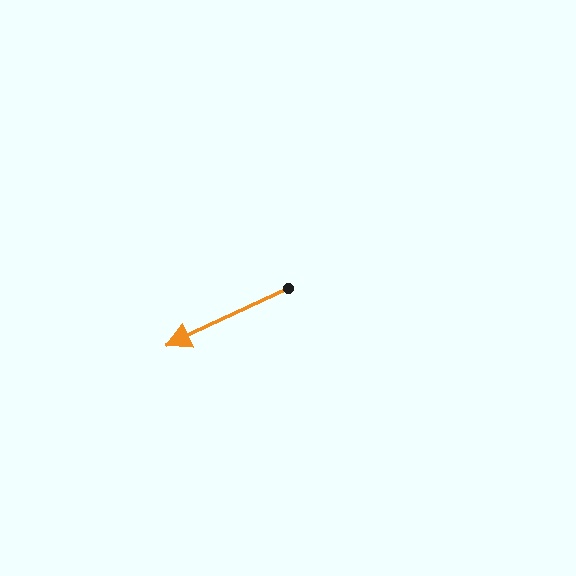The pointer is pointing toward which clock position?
Roughly 8 o'clock.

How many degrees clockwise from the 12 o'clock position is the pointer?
Approximately 245 degrees.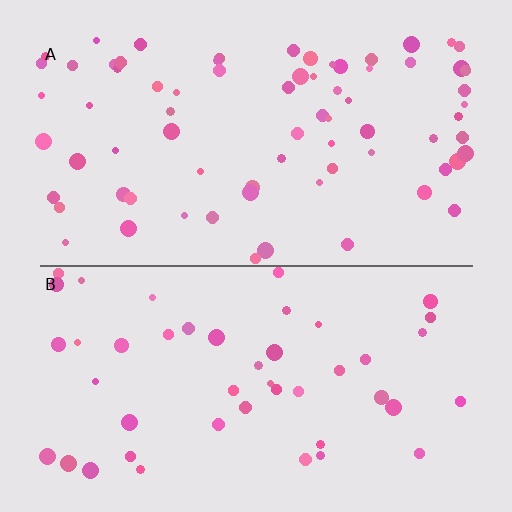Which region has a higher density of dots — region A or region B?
A (the top).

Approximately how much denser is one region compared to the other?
Approximately 1.6× — region A over region B.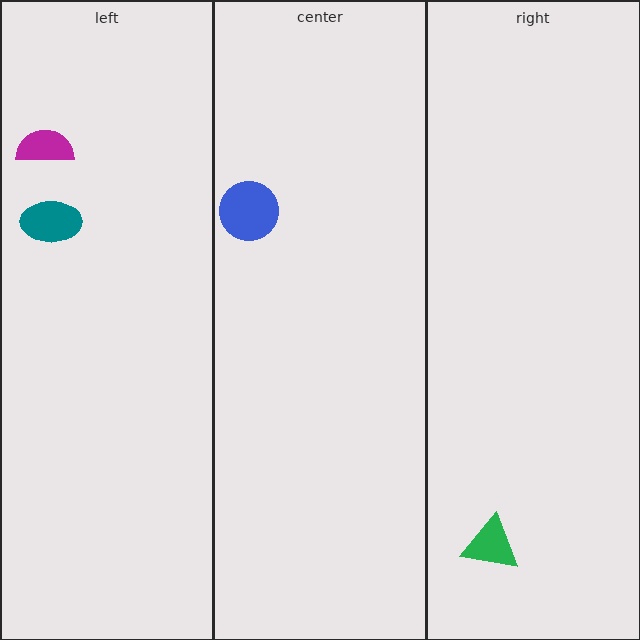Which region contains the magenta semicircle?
The left region.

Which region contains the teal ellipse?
The left region.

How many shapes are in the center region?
1.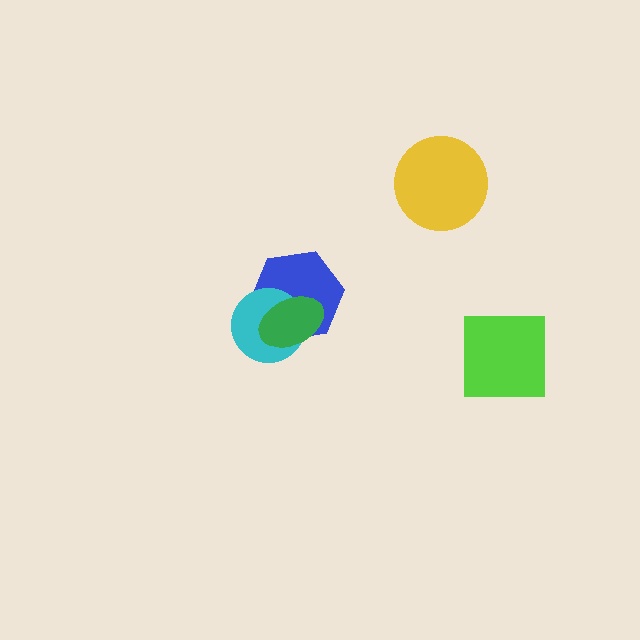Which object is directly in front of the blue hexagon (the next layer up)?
The cyan circle is directly in front of the blue hexagon.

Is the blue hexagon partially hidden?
Yes, it is partially covered by another shape.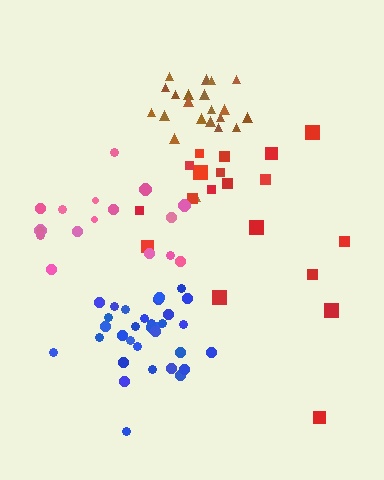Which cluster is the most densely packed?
Brown.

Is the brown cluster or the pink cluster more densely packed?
Brown.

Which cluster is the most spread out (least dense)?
Red.